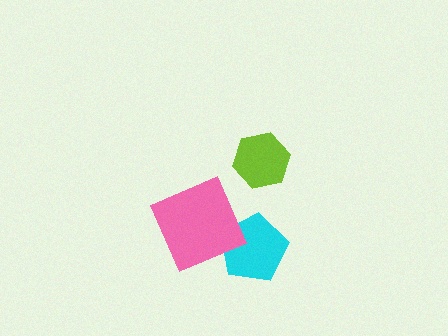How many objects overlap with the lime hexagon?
0 objects overlap with the lime hexagon.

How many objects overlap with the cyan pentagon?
1 object overlaps with the cyan pentagon.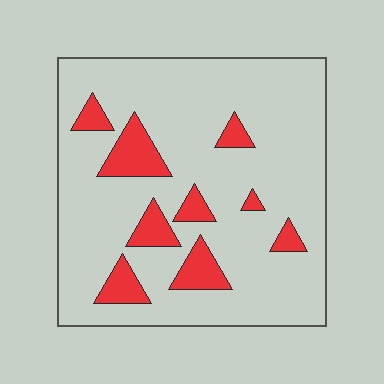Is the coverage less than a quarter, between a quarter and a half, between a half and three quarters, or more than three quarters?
Less than a quarter.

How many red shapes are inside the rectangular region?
9.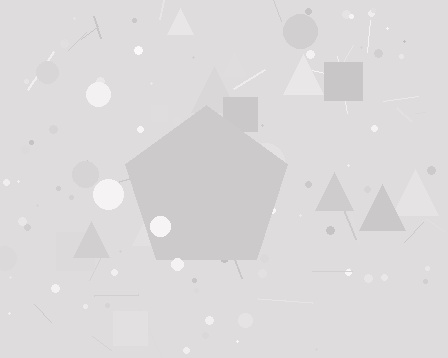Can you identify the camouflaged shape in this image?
The camouflaged shape is a pentagon.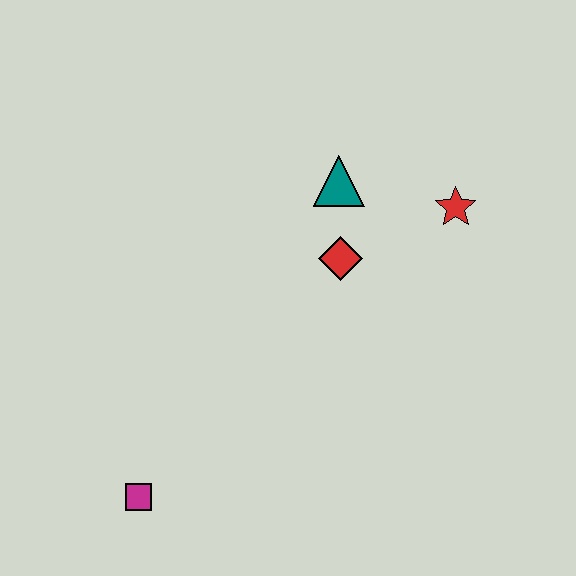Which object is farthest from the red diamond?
The magenta square is farthest from the red diamond.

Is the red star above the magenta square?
Yes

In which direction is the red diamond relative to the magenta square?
The red diamond is above the magenta square.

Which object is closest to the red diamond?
The teal triangle is closest to the red diamond.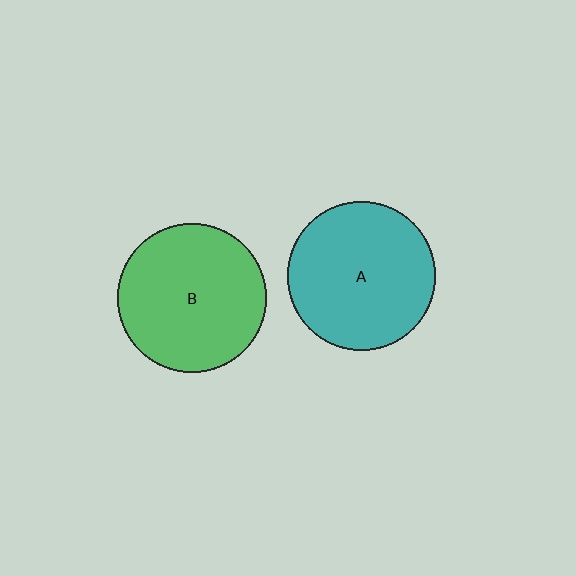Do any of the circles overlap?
No, none of the circles overlap.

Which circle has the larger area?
Circle B (green).